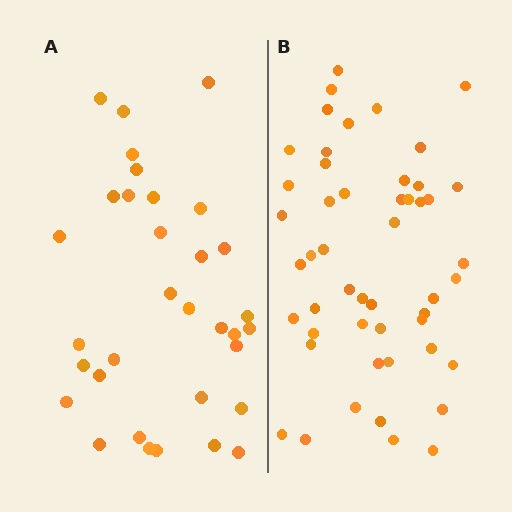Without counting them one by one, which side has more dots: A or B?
Region B (the right region) has more dots.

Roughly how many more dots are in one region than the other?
Region B has approximately 15 more dots than region A.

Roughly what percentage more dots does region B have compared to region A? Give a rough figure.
About 50% more.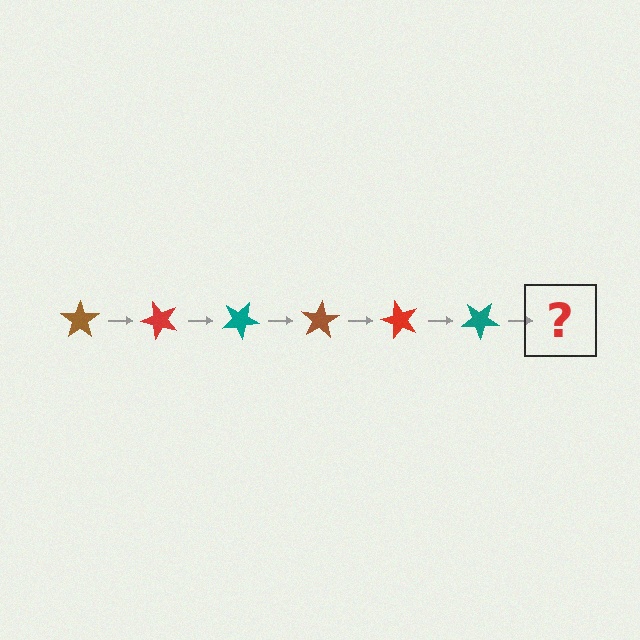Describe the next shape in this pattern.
It should be a brown star, rotated 300 degrees from the start.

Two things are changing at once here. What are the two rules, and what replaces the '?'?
The two rules are that it rotates 50 degrees each step and the color cycles through brown, red, and teal. The '?' should be a brown star, rotated 300 degrees from the start.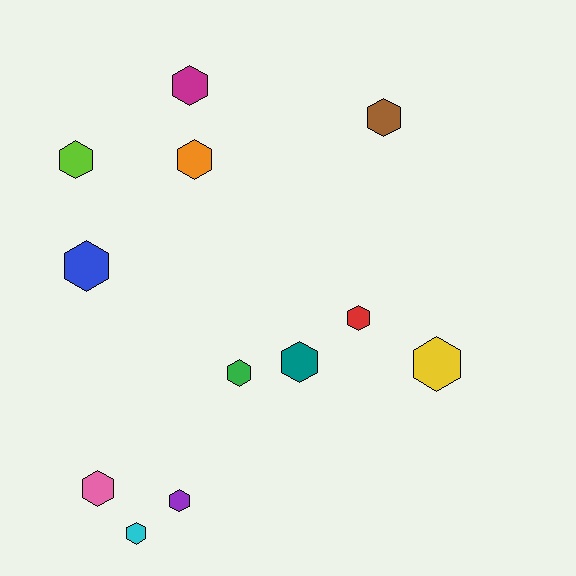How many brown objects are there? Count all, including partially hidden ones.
There is 1 brown object.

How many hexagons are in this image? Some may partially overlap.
There are 12 hexagons.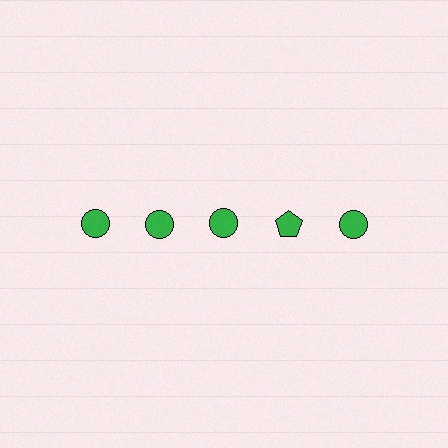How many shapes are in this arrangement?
There are 5 shapes arranged in a grid pattern.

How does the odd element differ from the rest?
It has a different shape: pentagon instead of circle.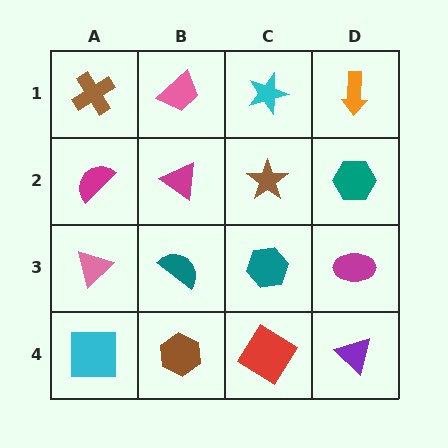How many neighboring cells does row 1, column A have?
2.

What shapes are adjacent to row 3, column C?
A brown star (row 2, column C), a red diamond (row 4, column C), a teal semicircle (row 3, column B), a magenta ellipse (row 3, column D).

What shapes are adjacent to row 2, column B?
A pink trapezoid (row 1, column B), a teal semicircle (row 3, column B), a magenta semicircle (row 2, column A), a brown star (row 2, column C).